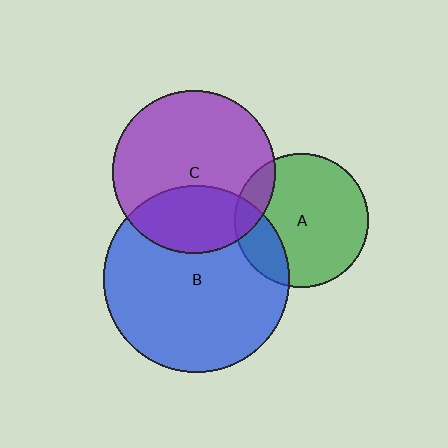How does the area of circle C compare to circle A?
Approximately 1.5 times.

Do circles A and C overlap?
Yes.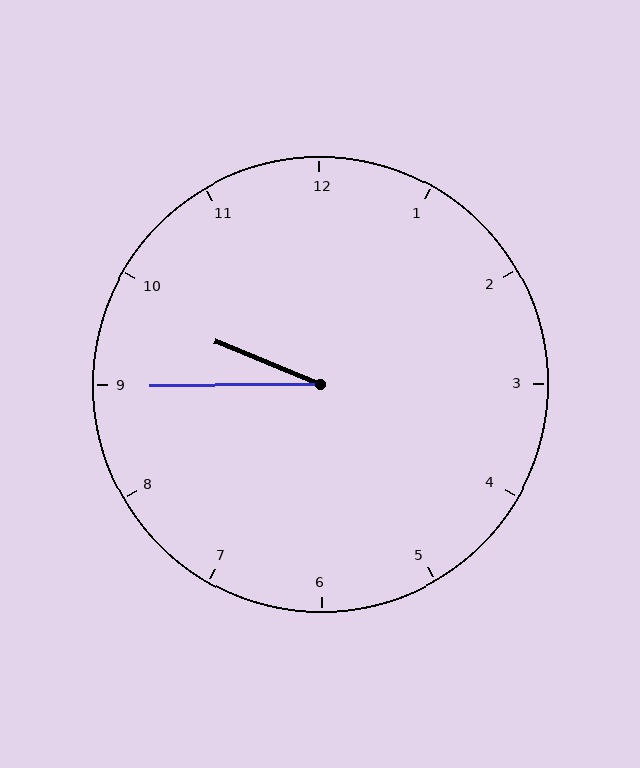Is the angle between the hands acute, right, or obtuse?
It is acute.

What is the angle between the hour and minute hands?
Approximately 22 degrees.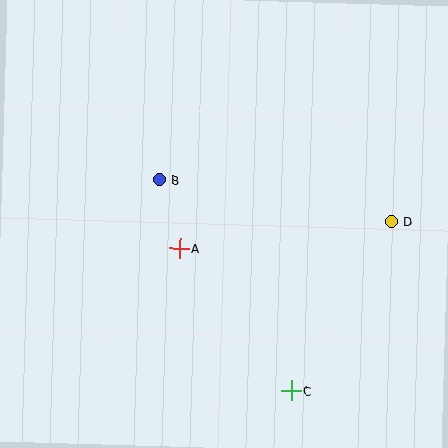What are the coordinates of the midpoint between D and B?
The midpoint between D and B is at (275, 201).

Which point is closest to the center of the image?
Point A at (179, 249) is closest to the center.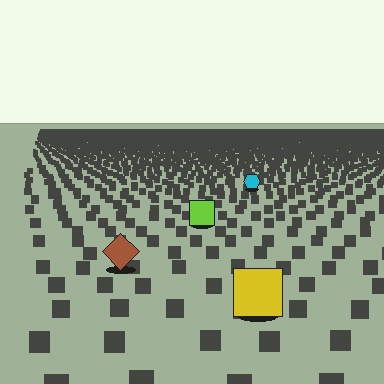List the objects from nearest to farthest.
From nearest to farthest: the yellow square, the brown diamond, the lime square, the cyan hexagon.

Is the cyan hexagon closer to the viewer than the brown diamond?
No. The brown diamond is closer — you can tell from the texture gradient: the ground texture is coarser near it.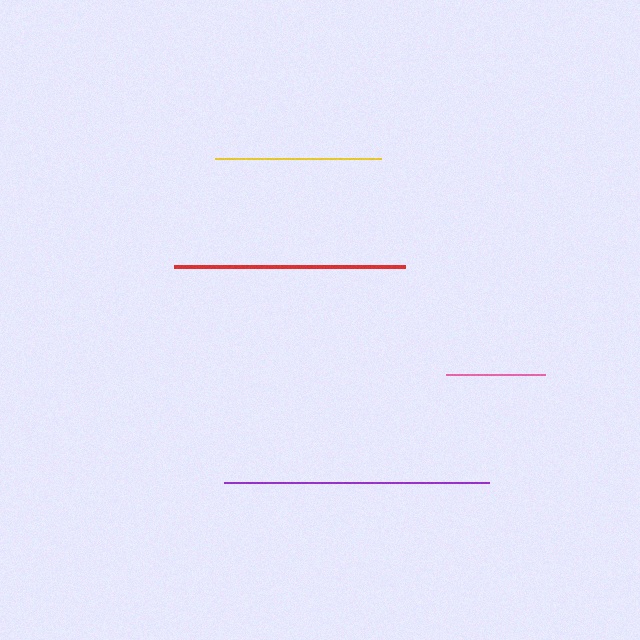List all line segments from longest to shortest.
From longest to shortest: purple, red, yellow, pink.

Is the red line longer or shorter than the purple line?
The purple line is longer than the red line.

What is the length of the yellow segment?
The yellow segment is approximately 166 pixels long.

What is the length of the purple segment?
The purple segment is approximately 265 pixels long.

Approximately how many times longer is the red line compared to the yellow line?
The red line is approximately 1.4 times the length of the yellow line.